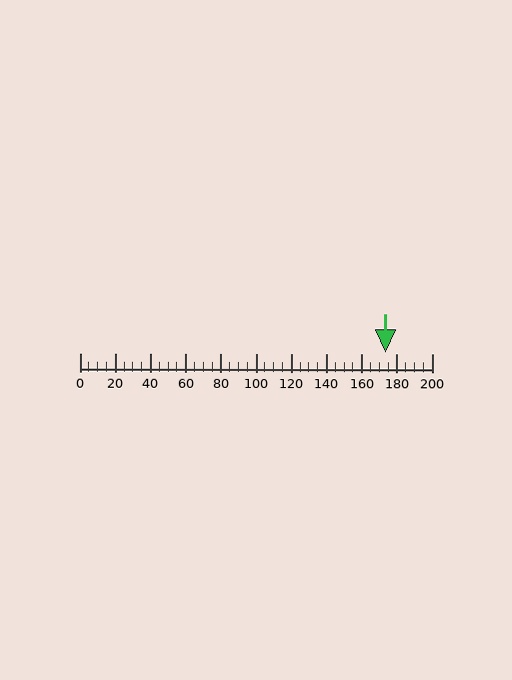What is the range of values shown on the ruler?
The ruler shows values from 0 to 200.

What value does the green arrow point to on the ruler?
The green arrow points to approximately 174.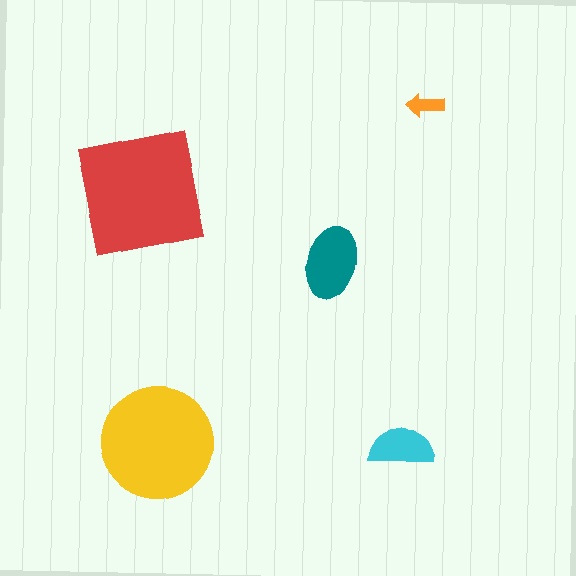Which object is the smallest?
The orange arrow.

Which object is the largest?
The red square.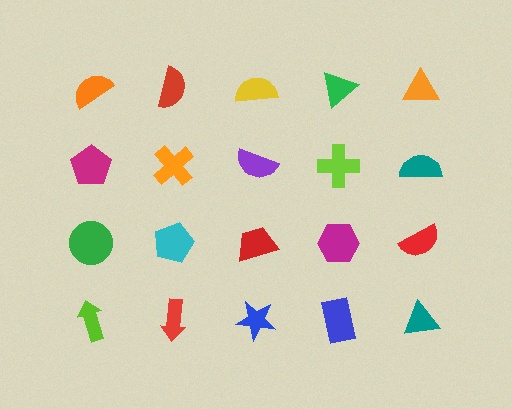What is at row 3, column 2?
A cyan pentagon.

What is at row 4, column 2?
A red arrow.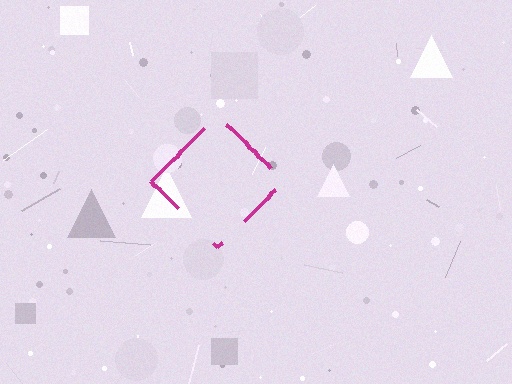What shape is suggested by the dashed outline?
The dashed outline suggests a diamond.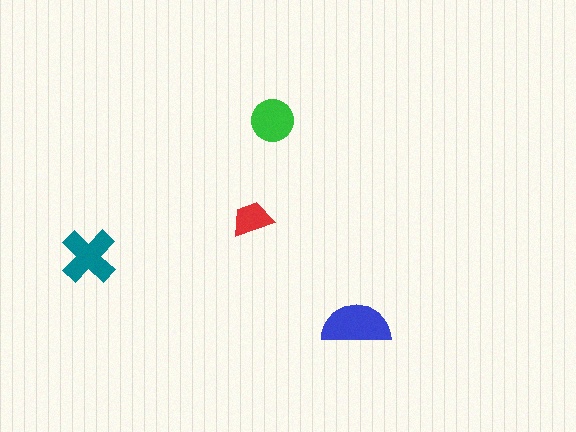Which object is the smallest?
The red trapezoid.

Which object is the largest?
The blue semicircle.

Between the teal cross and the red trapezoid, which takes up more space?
The teal cross.